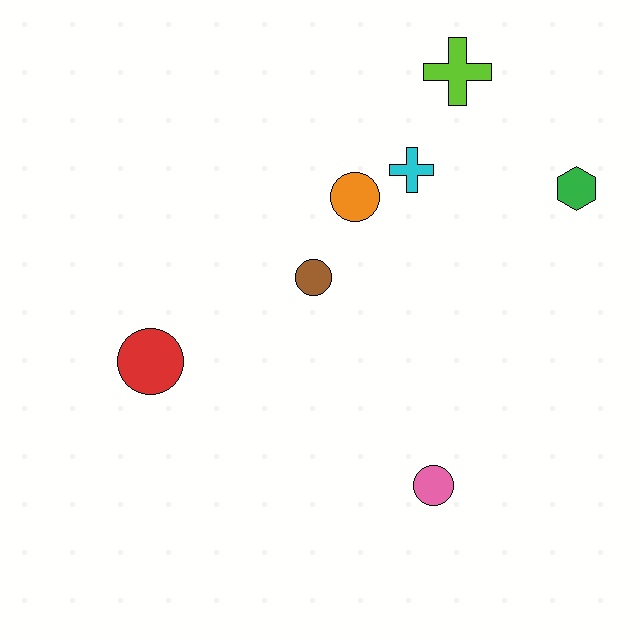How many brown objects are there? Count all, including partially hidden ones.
There is 1 brown object.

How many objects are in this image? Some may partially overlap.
There are 7 objects.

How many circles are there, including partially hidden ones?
There are 4 circles.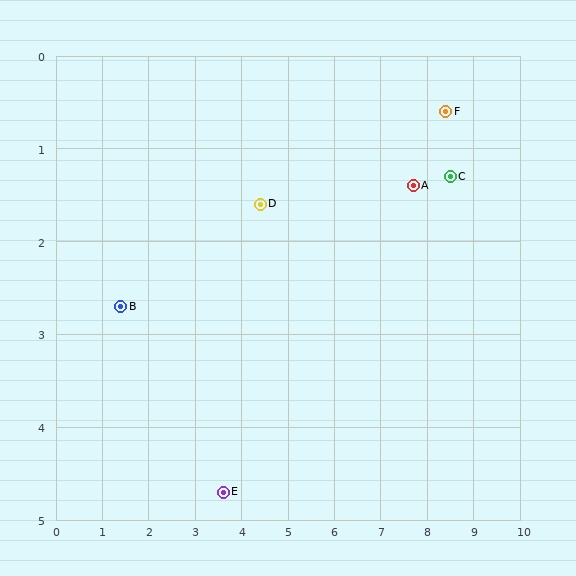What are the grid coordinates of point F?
Point F is at approximately (8.4, 0.6).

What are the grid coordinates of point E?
Point E is at approximately (3.6, 4.7).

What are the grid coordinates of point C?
Point C is at approximately (8.5, 1.3).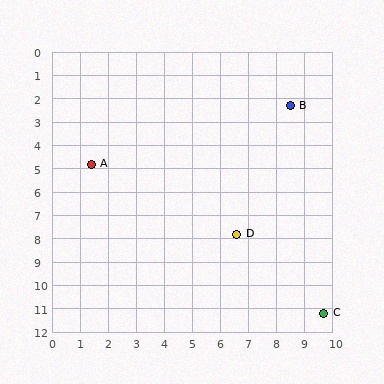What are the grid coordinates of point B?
Point B is at approximately (8.5, 2.3).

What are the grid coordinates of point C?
Point C is at approximately (9.7, 11.2).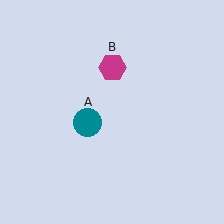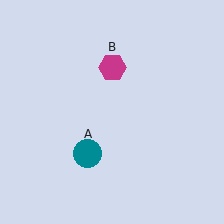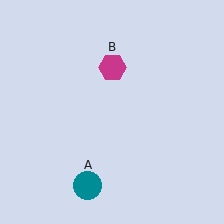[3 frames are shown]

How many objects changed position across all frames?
1 object changed position: teal circle (object A).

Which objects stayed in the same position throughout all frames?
Magenta hexagon (object B) remained stationary.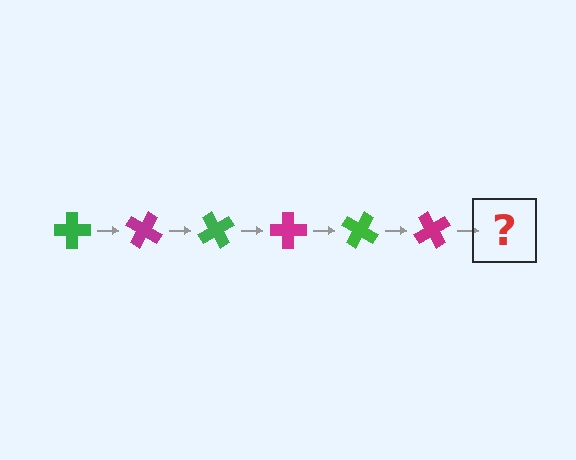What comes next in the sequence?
The next element should be a green cross, rotated 180 degrees from the start.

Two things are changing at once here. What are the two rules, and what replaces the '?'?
The two rules are that it rotates 30 degrees each step and the color cycles through green and magenta. The '?' should be a green cross, rotated 180 degrees from the start.